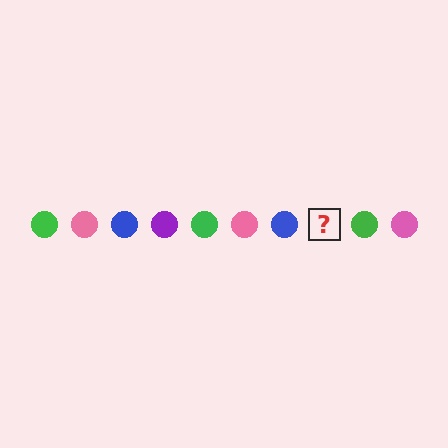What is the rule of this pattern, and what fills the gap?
The rule is that the pattern cycles through green, pink, blue, purple circles. The gap should be filled with a purple circle.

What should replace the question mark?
The question mark should be replaced with a purple circle.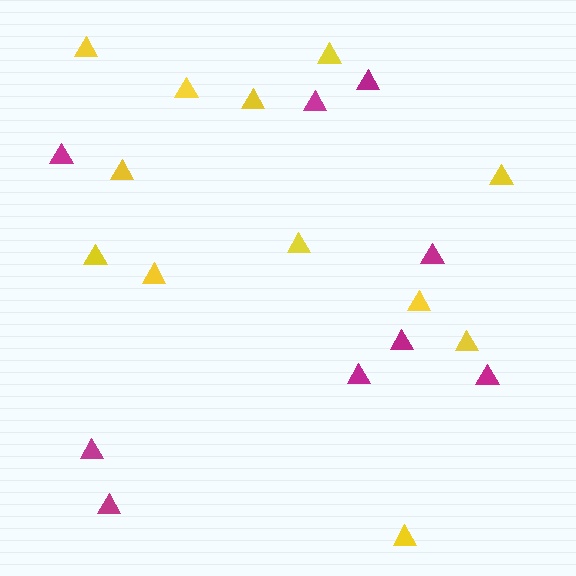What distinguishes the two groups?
There are 2 groups: one group of yellow triangles (12) and one group of magenta triangles (9).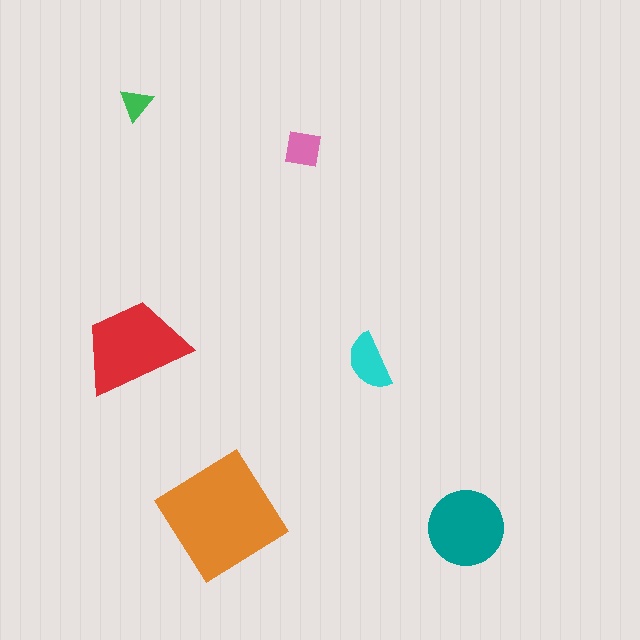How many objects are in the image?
There are 6 objects in the image.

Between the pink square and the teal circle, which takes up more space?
The teal circle.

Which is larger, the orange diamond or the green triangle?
The orange diamond.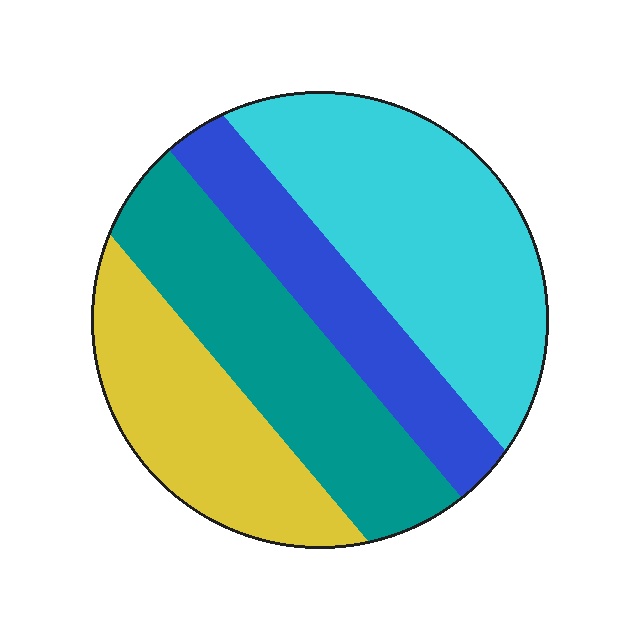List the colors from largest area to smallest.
From largest to smallest: cyan, teal, yellow, blue.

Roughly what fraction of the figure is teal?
Teal covers around 25% of the figure.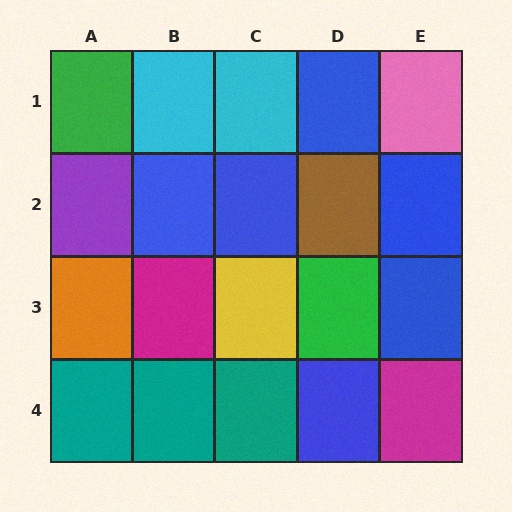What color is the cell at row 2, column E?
Blue.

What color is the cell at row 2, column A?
Purple.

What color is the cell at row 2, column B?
Blue.